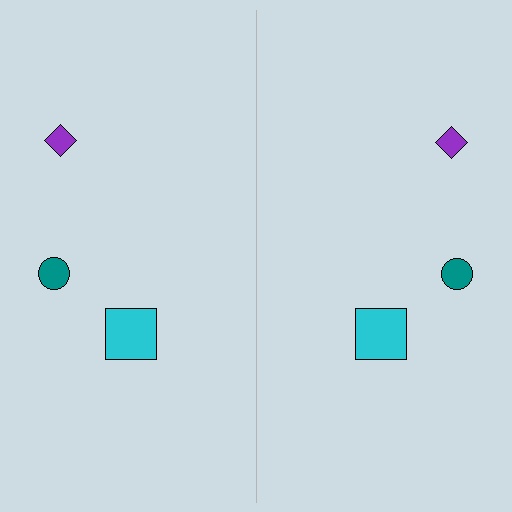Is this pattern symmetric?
Yes, this pattern has bilateral (reflection) symmetry.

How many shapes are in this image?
There are 6 shapes in this image.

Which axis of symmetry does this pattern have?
The pattern has a vertical axis of symmetry running through the center of the image.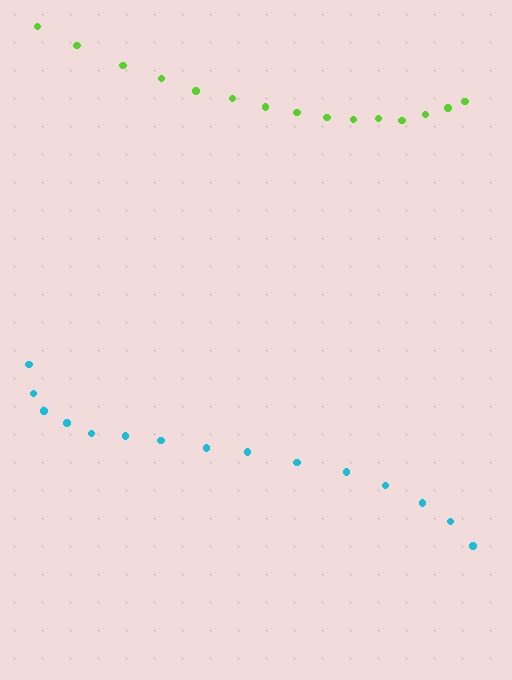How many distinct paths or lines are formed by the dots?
There are 2 distinct paths.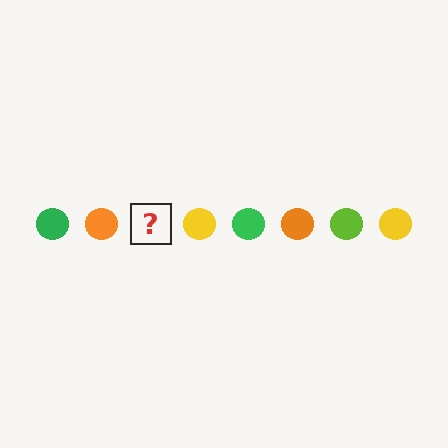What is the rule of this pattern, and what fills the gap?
The rule is that the pattern cycles through green, orange, lime, yellow circles. The gap should be filled with a lime circle.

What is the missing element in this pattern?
The missing element is a lime circle.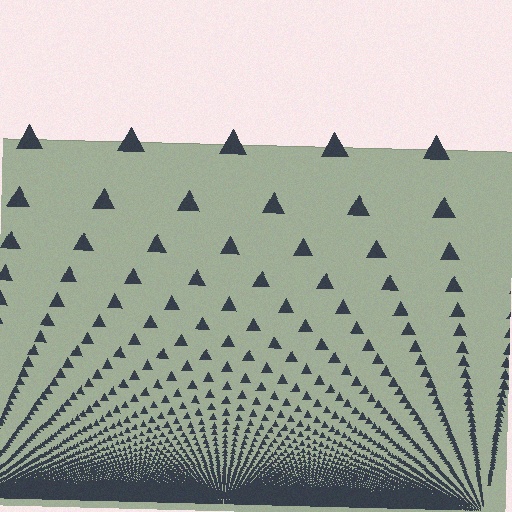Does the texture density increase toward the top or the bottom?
Density increases toward the bottom.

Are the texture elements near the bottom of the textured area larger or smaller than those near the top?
Smaller. The gradient is inverted — elements near the bottom are smaller and denser.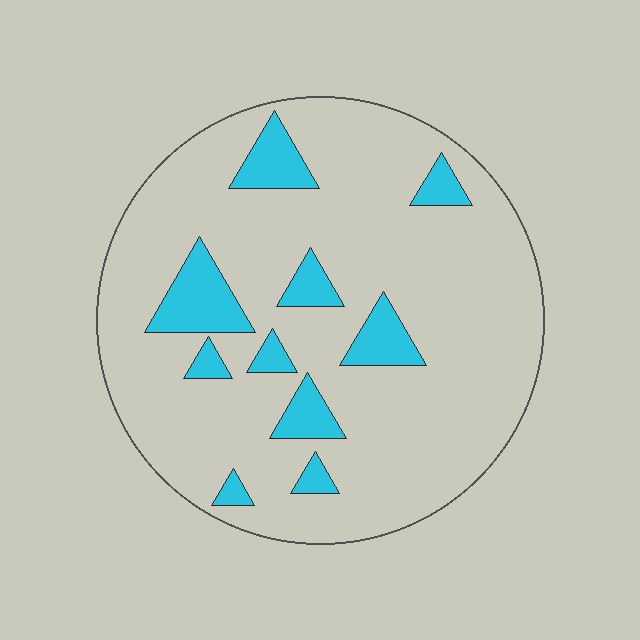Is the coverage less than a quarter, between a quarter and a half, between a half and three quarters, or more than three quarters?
Less than a quarter.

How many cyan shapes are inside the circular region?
10.